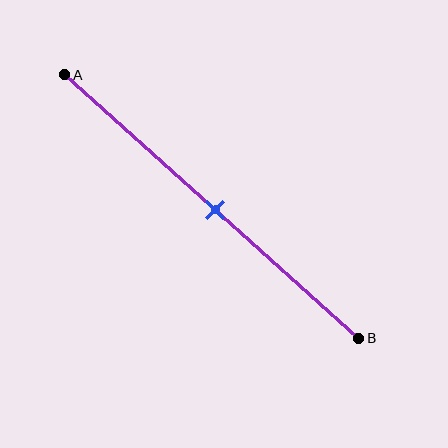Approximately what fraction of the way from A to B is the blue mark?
The blue mark is approximately 50% of the way from A to B.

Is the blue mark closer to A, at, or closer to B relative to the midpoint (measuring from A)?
The blue mark is approximately at the midpoint of segment AB.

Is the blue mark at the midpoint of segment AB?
Yes, the mark is approximately at the midpoint.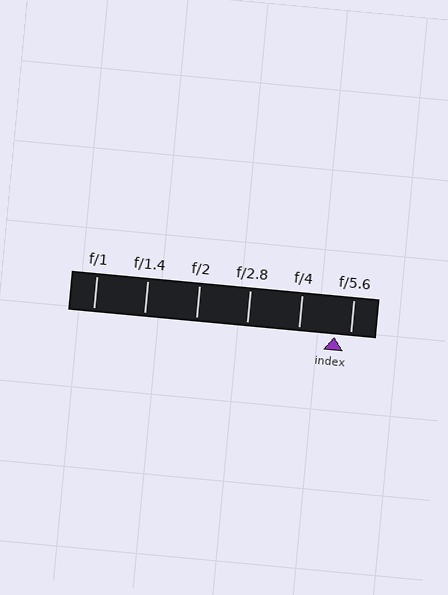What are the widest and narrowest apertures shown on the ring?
The widest aperture shown is f/1 and the narrowest is f/5.6.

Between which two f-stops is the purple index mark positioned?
The index mark is between f/4 and f/5.6.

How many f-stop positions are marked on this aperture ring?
There are 6 f-stop positions marked.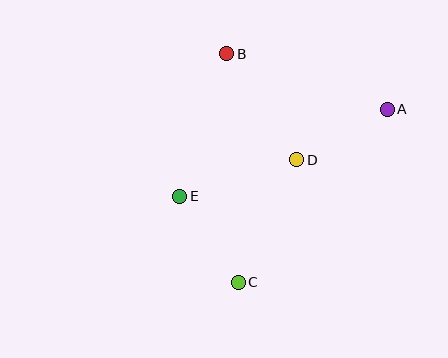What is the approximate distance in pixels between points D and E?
The distance between D and E is approximately 123 pixels.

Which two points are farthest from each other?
Points B and C are farthest from each other.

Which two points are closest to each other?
Points A and D are closest to each other.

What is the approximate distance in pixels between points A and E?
The distance between A and E is approximately 225 pixels.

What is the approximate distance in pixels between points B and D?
The distance between B and D is approximately 127 pixels.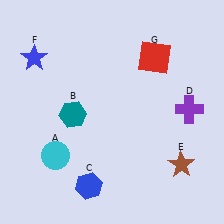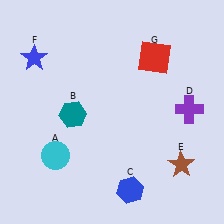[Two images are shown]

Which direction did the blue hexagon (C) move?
The blue hexagon (C) moved right.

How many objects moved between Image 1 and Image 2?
1 object moved between the two images.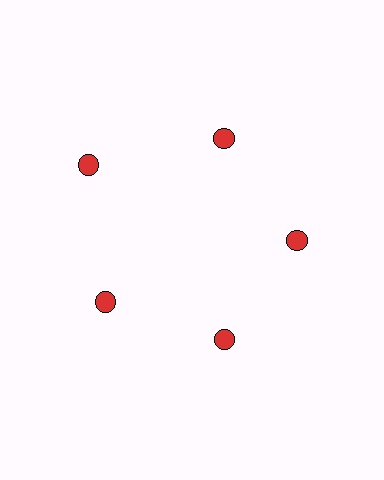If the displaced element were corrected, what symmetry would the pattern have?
It would have 5-fold rotational symmetry — the pattern would map onto itself every 72 degrees.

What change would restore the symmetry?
The symmetry would be restored by moving it inward, back onto the ring so that all 5 circles sit at equal angles and equal distance from the center.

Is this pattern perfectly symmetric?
No. The 5 red circles are arranged in a ring, but one element near the 10 o'clock position is pushed outward from the center, breaking the 5-fold rotational symmetry.